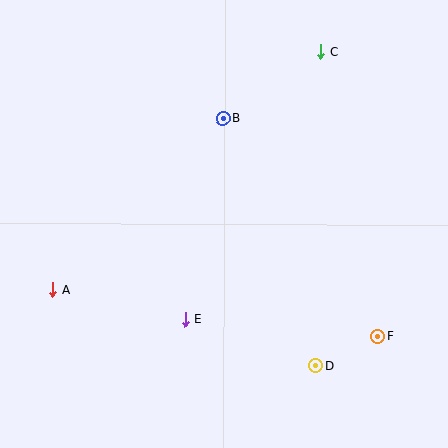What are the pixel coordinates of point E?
Point E is at (185, 319).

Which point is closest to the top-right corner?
Point C is closest to the top-right corner.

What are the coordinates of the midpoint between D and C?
The midpoint between D and C is at (318, 209).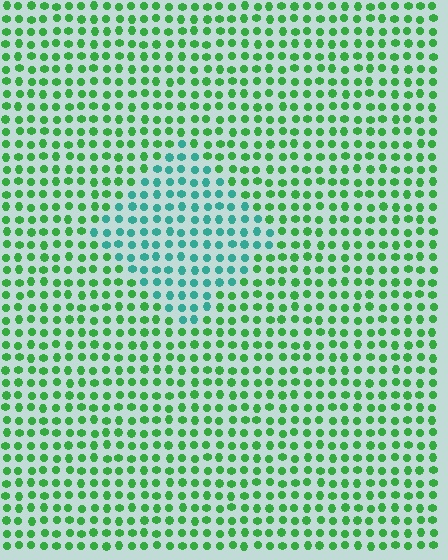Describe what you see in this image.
The image is filled with small green elements in a uniform arrangement. A diamond-shaped region is visible where the elements are tinted to a slightly different hue, forming a subtle color boundary.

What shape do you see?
I see a diamond.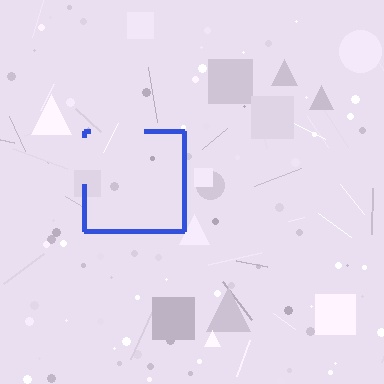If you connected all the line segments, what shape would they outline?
They would outline a square.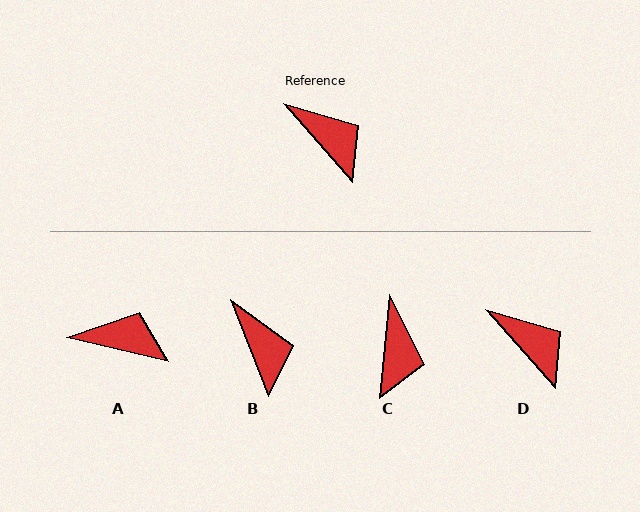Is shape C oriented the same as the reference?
No, it is off by about 47 degrees.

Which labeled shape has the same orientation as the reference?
D.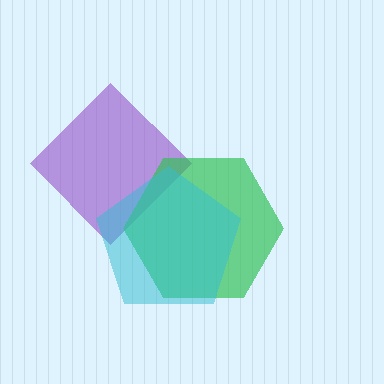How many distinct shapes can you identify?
There are 3 distinct shapes: a purple diamond, a green hexagon, a cyan pentagon.